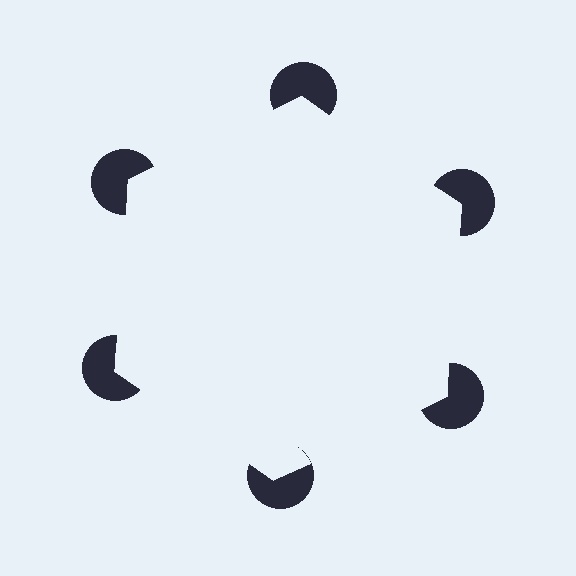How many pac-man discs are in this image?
There are 6 — one at each vertex of the illusory hexagon.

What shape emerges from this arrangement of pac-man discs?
An illusory hexagon — its edges are inferred from the aligned wedge cuts in the pac-man discs, not physically drawn.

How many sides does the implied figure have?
6 sides.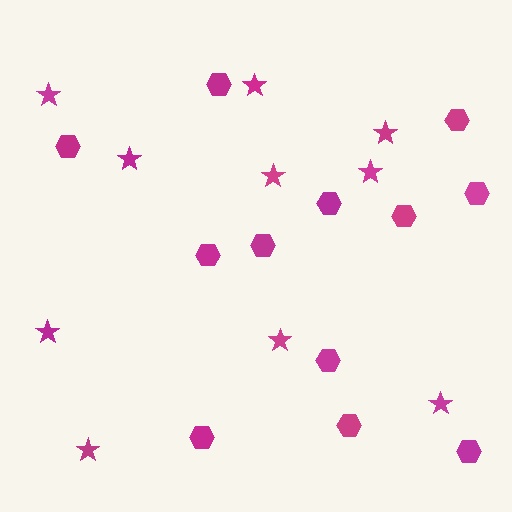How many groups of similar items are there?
There are 2 groups: one group of hexagons (12) and one group of stars (10).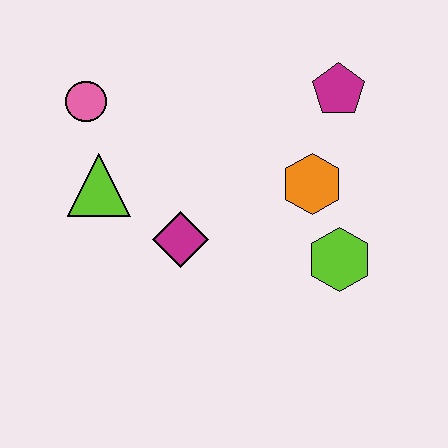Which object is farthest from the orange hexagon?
The pink circle is farthest from the orange hexagon.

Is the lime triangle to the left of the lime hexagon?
Yes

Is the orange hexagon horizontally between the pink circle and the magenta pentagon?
Yes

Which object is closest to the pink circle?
The lime triangle is closest to the pink circle.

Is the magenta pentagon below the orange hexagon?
No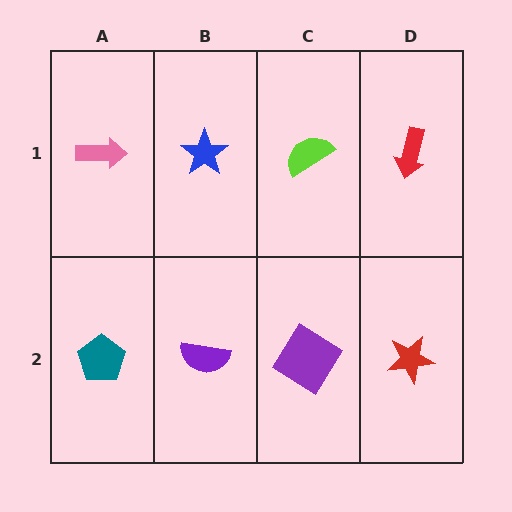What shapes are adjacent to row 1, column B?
A purple semicircle (row 2, column B), a pink arrow (row 1, column A), a lime semicircle (row 1, column C).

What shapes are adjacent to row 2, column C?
A lime semicircle (row 1, column C), a purple semicircle (row 2, column B), a red star (row 2, column D).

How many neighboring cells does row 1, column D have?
2.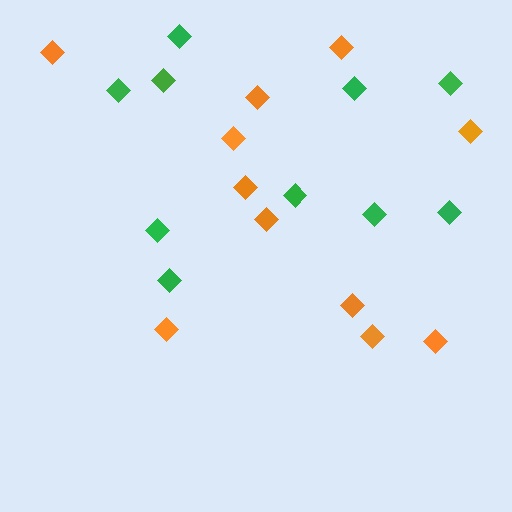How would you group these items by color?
There are 2 groups: one group of green diamonds (10) and one group of orange diamonds (11).